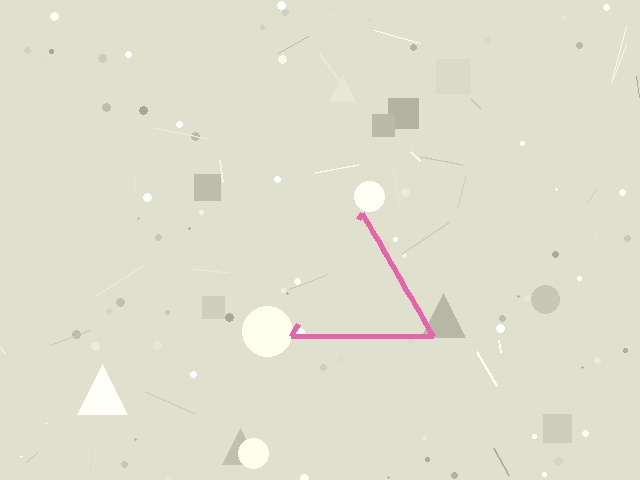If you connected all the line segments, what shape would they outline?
They would outline a triangle.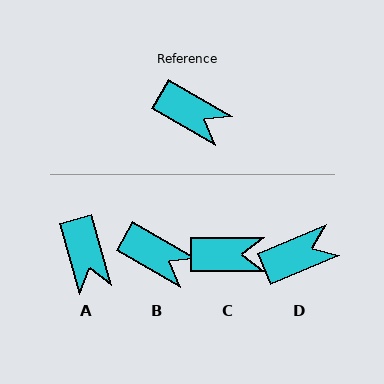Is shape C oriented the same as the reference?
No, it is off by about 30 degrees.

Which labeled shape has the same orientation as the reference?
B.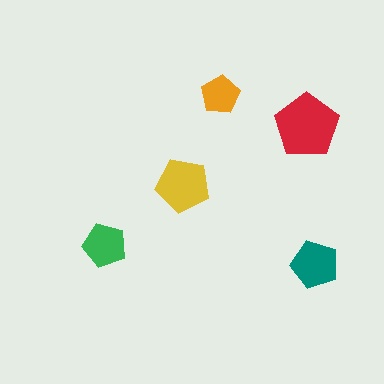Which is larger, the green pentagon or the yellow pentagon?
The yellow one.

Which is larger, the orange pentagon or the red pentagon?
The red one.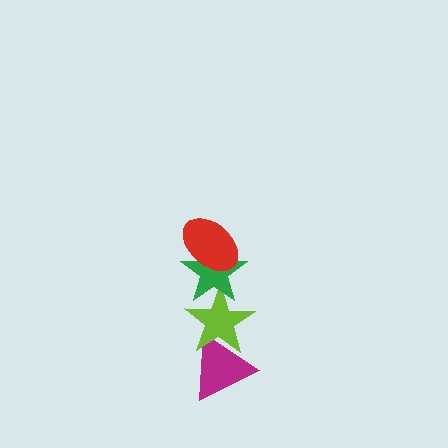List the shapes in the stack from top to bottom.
From top to bottom: the red ellipse, the green star, the lime star, the magenta triangle.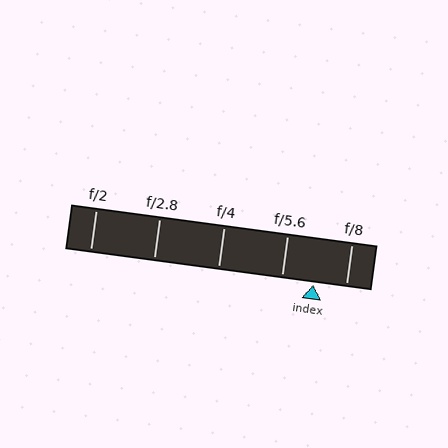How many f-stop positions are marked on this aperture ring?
There are 5 f-stop positions marked.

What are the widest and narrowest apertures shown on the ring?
The widest aperture shown is f/2 and the narrowest is f/8.